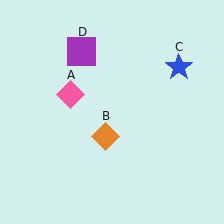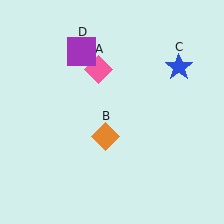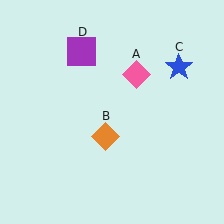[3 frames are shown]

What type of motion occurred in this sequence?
The pink diamond (object A) rotated clockwise around the center of the scene.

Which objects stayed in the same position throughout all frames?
Orange diamond (object B) and blue star (object C) and purple square (object D) remained stationary.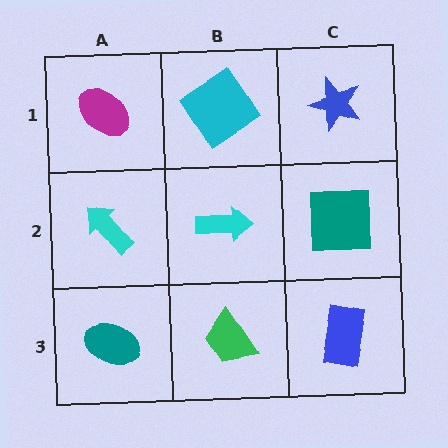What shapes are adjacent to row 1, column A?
A cyan arrow (row 2, column A), a cyan diamond (row 1, column B).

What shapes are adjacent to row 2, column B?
A cyan diamond (row 1, column B), a green trapezoid (row 3, column B), a cyan arrow (row 2, column A), a teal square (row 2, column C).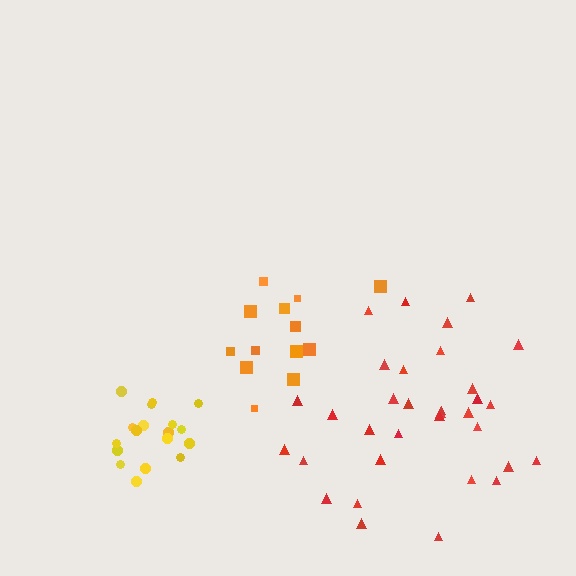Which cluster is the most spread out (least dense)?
Orange.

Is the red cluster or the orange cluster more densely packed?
Red.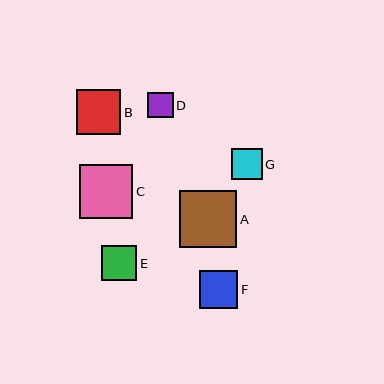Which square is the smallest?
Square D is the smallest with a size of approximately 25 pixels.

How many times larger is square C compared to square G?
Square C is approximately 1.7 times the size of square G.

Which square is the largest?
Square A is the largest with a size of approximately 57 pixels.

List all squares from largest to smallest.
From largest to smallest: A, C, B, F, E, G, D.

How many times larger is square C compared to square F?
Square C is approximately 1.4 times the size of square F.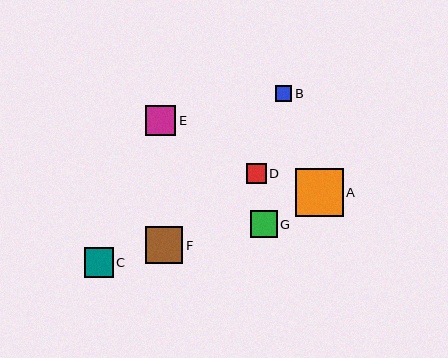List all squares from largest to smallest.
From largest to smallest: A, F, E, C, G, D, B.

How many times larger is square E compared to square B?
Square E is approximately 1.8 times the size of square B.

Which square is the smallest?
Square B is the smallest with a size of approximately 17 pixels.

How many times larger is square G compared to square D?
Square G is approximately 1.4 times the size of square D.